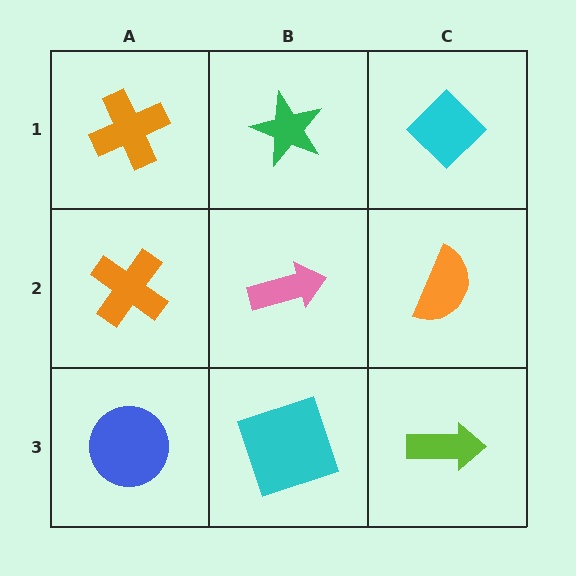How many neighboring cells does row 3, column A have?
2.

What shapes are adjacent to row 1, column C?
An orange semicircle (row 2, column C), a green star (row 1, column B).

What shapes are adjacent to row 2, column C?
A cyan diamond (row 1, column C), a lime arrow (row 3, column C), a pink arrow (row 2, column B).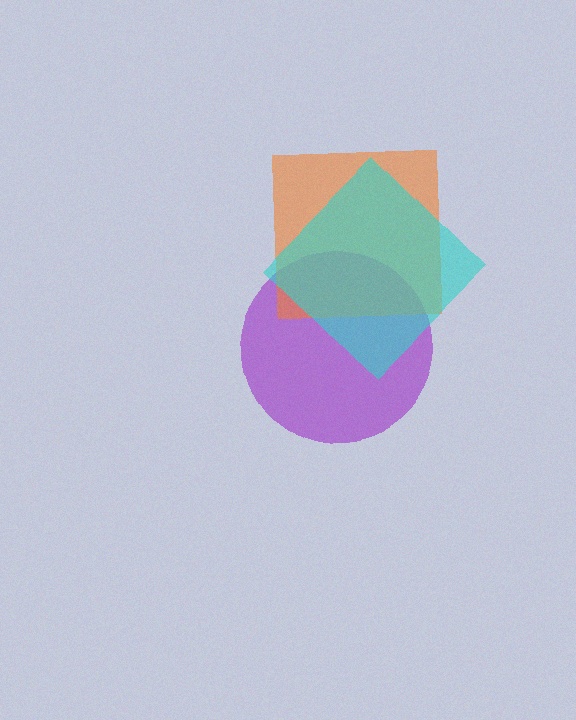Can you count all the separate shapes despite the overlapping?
Yes, there are 3 separate shapes.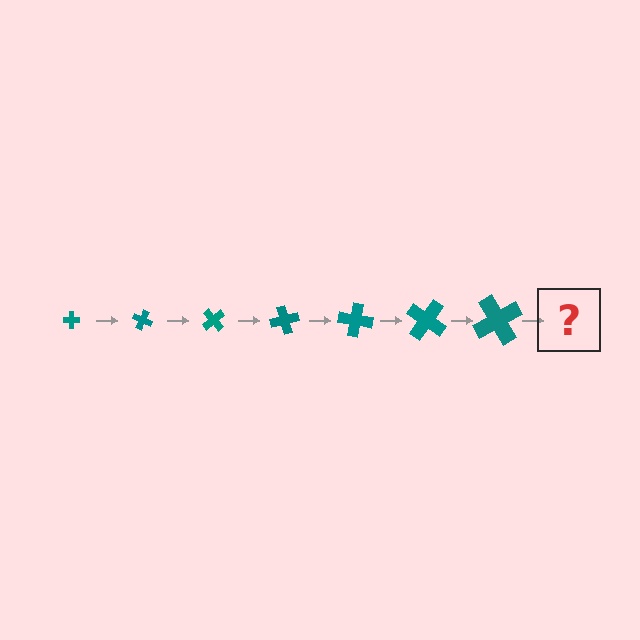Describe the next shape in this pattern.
It should be a cross, larger than the previous one and rotated 175 degrees from the start.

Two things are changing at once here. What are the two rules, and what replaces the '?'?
The two rules are that the cross grows larger each step and it rotates 25 degrees each step. The '?' should be a cross, larger than the previous one and rotated 175 degrees from the start.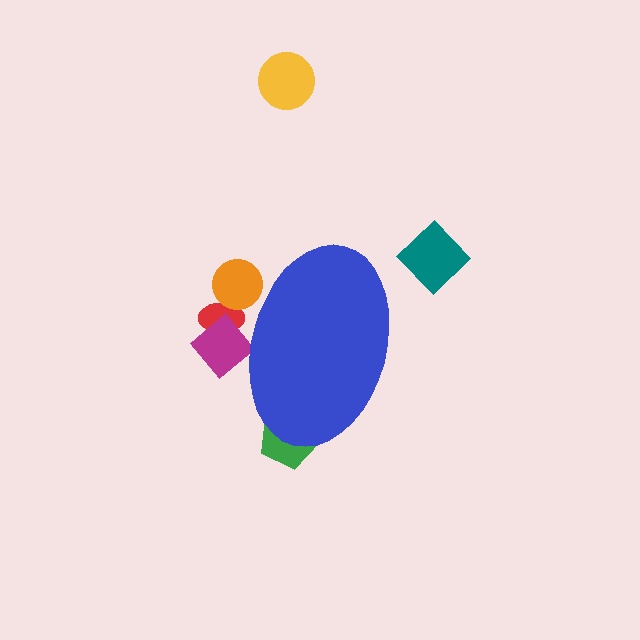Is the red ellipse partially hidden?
Yes, the red ellipse is partially hidden behind the blue ellipse.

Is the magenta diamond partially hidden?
Yes, the magenta diamond is partially hidden behind the blue ellipse.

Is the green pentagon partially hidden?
Yes, the green pentagon is partially hidden behind the blue ellipse.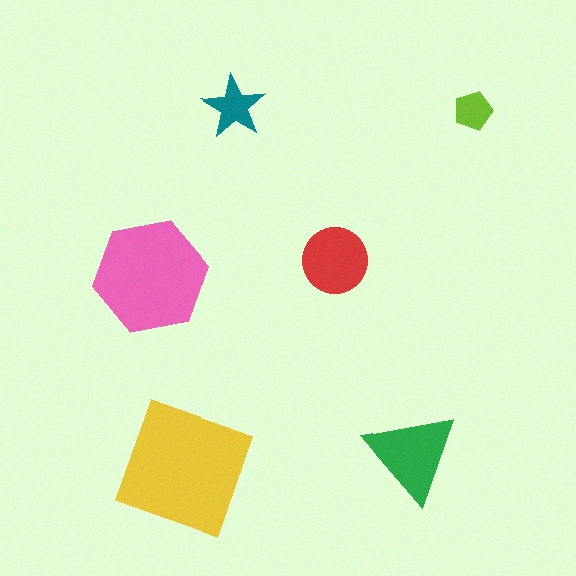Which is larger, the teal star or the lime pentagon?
The teal star.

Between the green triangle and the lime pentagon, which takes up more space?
The green triangle.